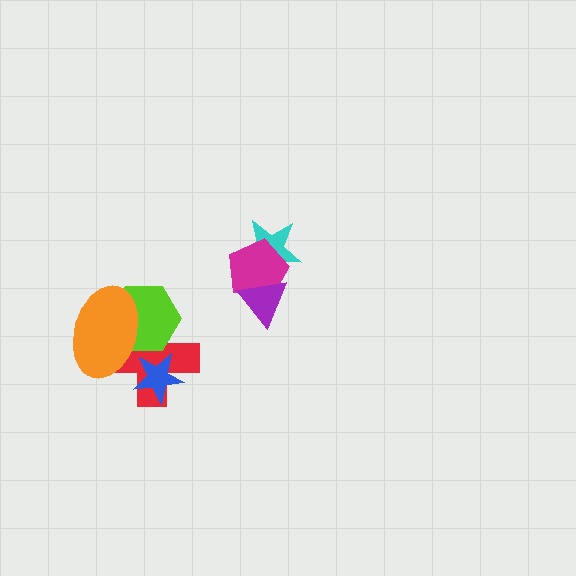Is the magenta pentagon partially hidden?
Yes, it is partially covered by another shape.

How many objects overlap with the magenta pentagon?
2 objects overlap with the magenta pentagon.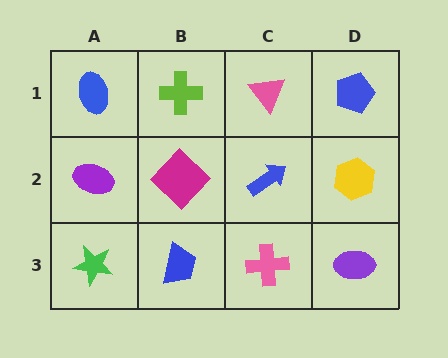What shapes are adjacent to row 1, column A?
A purple ellipse (row 2, column A), a lime cross (row 1, column B).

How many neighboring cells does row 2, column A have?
3.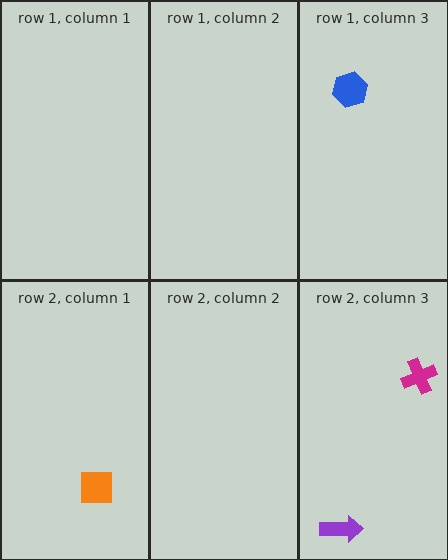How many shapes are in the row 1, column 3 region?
1.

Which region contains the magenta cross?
The row 2, column 3 region.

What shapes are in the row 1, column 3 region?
The blue hexagon.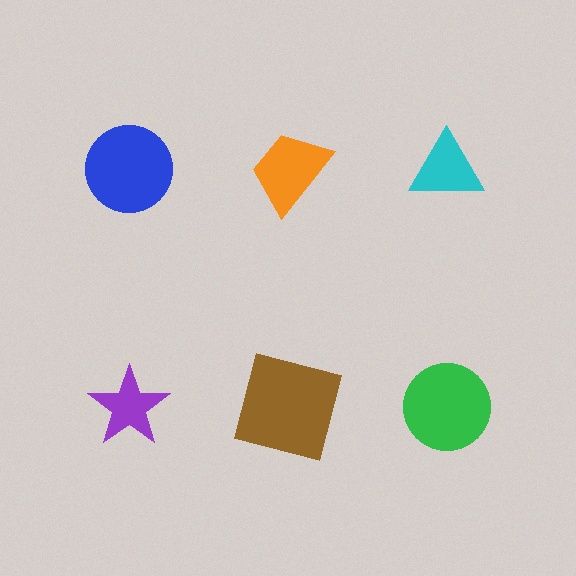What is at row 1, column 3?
A cyan triangle.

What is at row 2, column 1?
A purple star.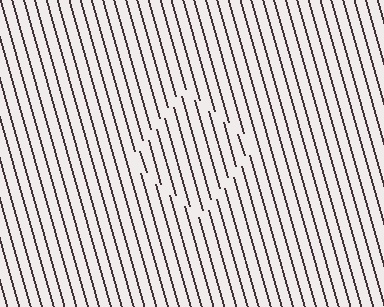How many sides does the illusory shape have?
4 sides — the line-ends trace a square.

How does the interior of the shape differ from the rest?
The interior of the shape contains the same grating, shifted by half a period — the contour is defined by the phase discontinuity where line-ends from the inner and outer gratings abut.